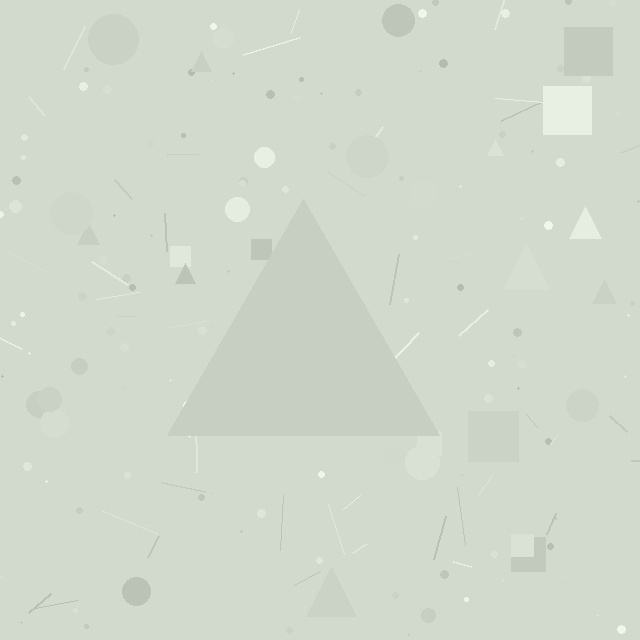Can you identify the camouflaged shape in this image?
The camouflaged shape is a triangle.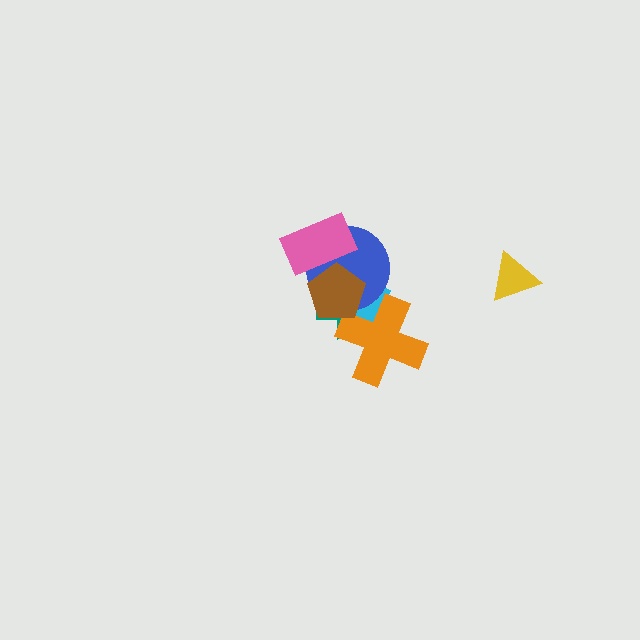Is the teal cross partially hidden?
Yes, it is partially covered by another shape.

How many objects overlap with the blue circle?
4 objects overlap with the blue circle.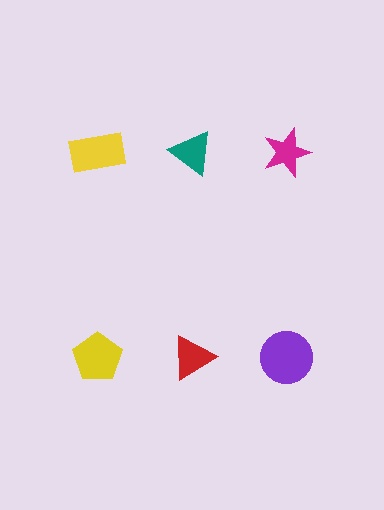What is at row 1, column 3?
A magenta star.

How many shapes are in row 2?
3 shapes.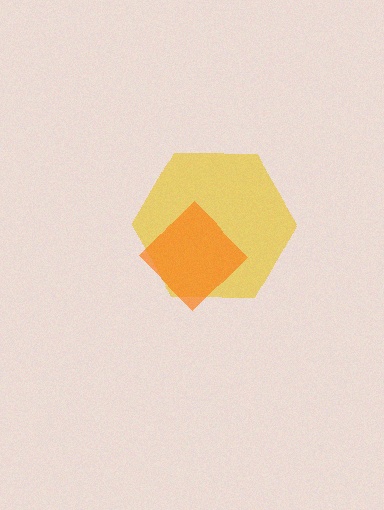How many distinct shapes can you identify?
There are 2 distinct shapes: a yellow hexagon, an orange diamond.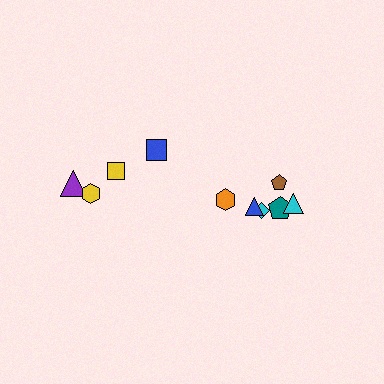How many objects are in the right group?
There are 6 objects.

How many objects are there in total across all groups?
There are 10 objects.